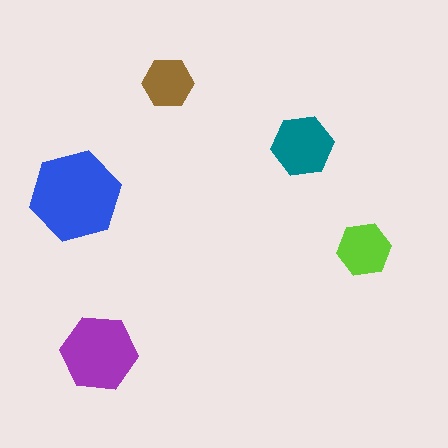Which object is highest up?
The brown hexagon is topmost.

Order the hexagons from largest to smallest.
the blue one, the purple one, the teal one, the lime one, the brown one.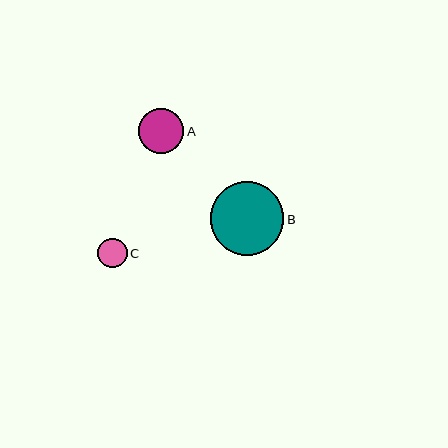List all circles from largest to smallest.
From largest to smallest: B, A, C.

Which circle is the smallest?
Circle C is the smallest with a size of approximately 30 pixels.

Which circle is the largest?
Circle B is the largest with a size of approximately 74 pixels.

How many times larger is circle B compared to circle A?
Circle B is approximately 1.6 times the size of circle A.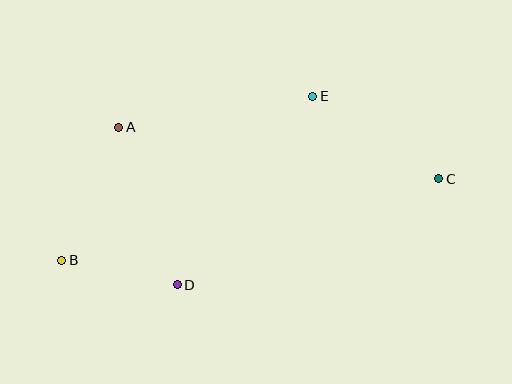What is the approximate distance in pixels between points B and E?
The distance between B and E is approximately 300 pixels.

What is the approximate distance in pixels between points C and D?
The distance between C and D is approximately 282 pixels.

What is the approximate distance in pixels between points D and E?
The distance between D and E is approximately 232 pixels.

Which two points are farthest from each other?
Points B and C are farthest from each other.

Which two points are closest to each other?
Points B and D are closest to each other.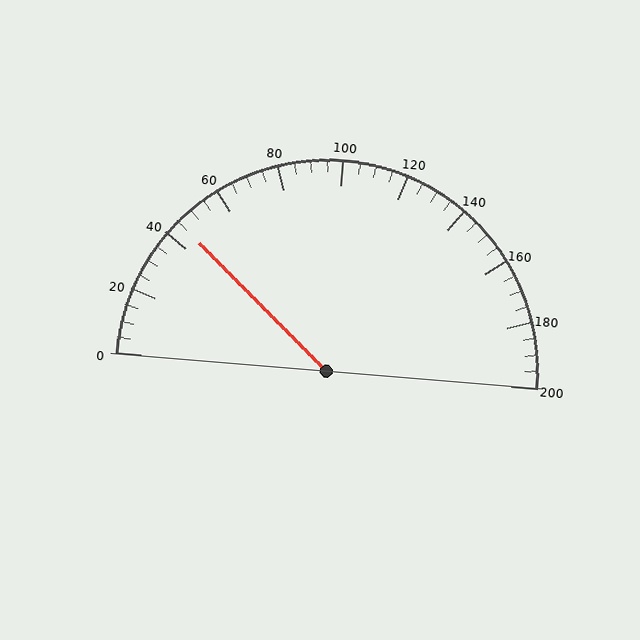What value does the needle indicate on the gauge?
The needle indicates approximately 45.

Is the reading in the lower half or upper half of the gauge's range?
The reading is in the lower half of the range (0 to 200).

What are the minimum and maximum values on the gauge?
The gauge ranges from 0 to 200.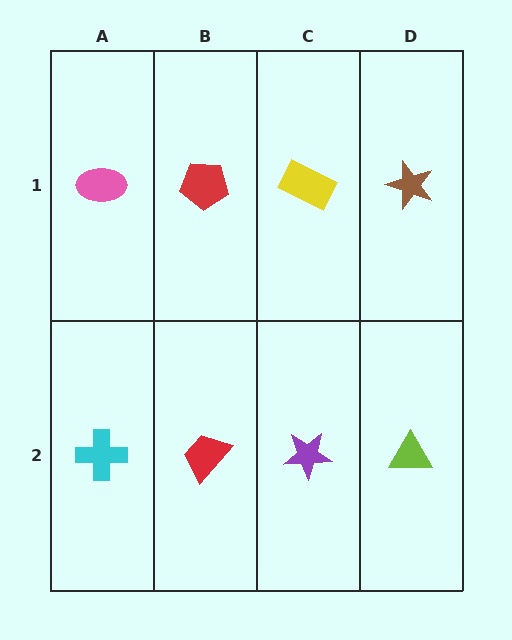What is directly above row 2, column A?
A pink ellipse.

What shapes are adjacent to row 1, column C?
A purple star (row 2, column C), a red pentagon (row 1, column B), a brown star (row 1, column D).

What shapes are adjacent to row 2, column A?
A pink ellipse (row 1, column A), a red trapezoid (row 2, column B).